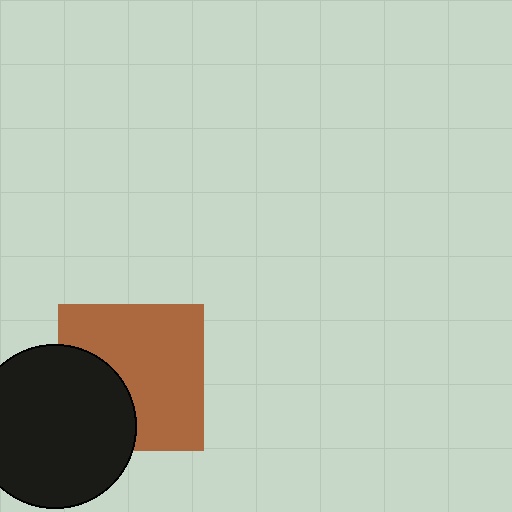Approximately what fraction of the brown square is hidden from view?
Roughly 33% of the brown square is hidden behind the black circle.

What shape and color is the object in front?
The object in front is a black circle.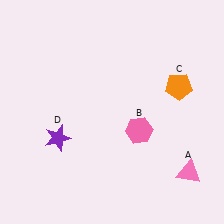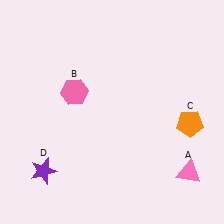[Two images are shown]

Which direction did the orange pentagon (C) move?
The orange pentagon (C) moved down.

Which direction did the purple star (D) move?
The purple star (D) moved down.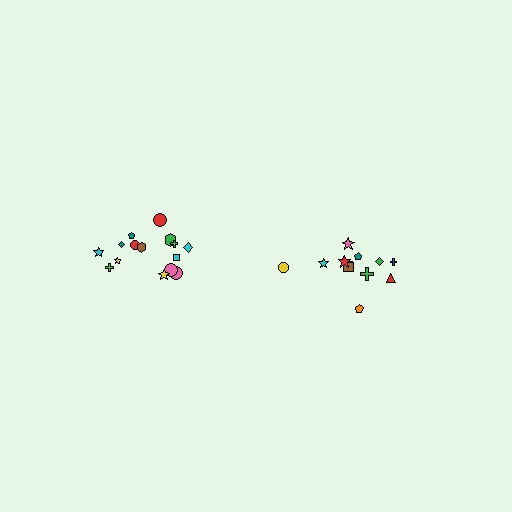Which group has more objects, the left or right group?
The left group.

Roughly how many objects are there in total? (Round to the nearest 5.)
Roughly 25 objects in total.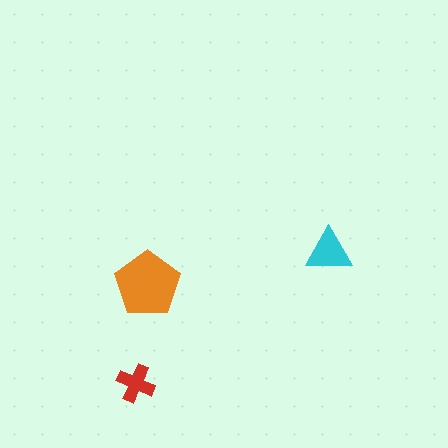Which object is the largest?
The orange pentagon.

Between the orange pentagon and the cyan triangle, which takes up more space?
The orange pentagon.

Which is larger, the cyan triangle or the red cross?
The cyan triangle.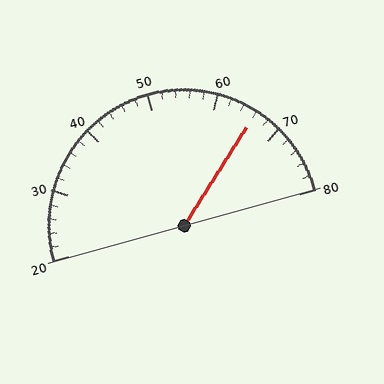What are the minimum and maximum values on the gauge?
The gauge ranges from 20 to 80.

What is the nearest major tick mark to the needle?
The nearest major tick mark is 70.